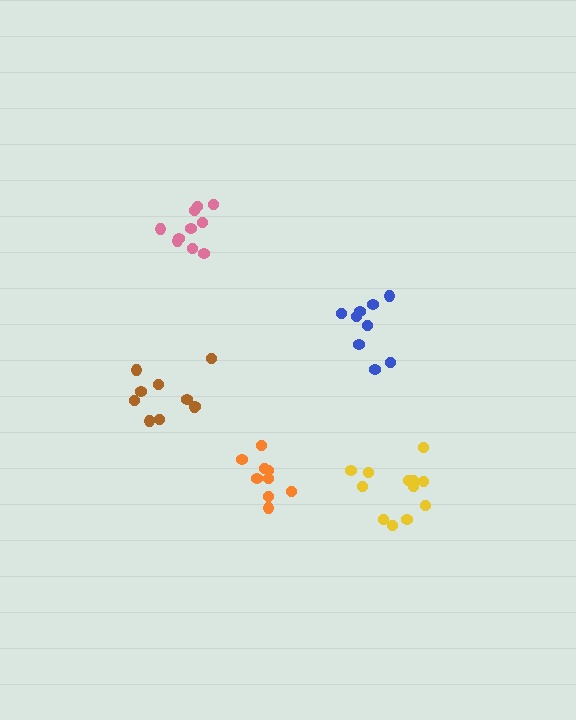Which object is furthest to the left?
The brown cluster is leftmost.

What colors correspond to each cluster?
The clusters are colored: orange, brown, pink, blue, yellow.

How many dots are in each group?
Group 1: 9 dots, Group 2: 10 dots, Group 3: 10 dots, Group 4: 9 dots, Group 5: 12 dots (50 total).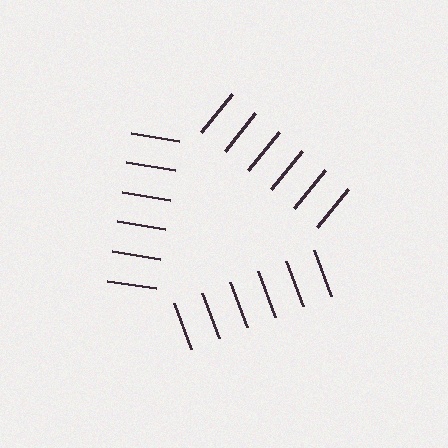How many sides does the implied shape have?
3 sides — the line-ends trace a triangle.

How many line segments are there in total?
18 — 6 along each of the 3 edges.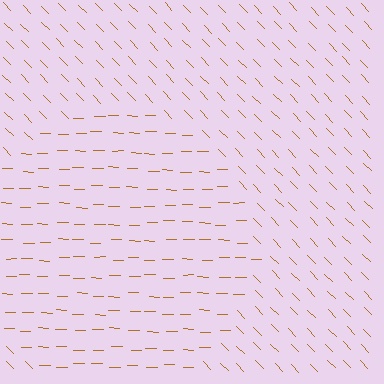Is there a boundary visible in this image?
Yes, there is a texture boundary formed by a change in line orientation.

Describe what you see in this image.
The image is filled with small brown line segments. A circle region in the image has lines oriented differently from the surrounding lines, creating a visible texture boundary.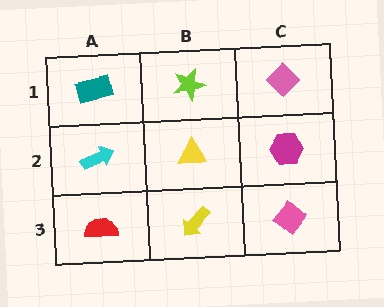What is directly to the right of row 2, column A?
A yellow triangle.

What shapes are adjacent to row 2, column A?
A teal rectangle (row 1, column A), a red semicircle (row 3, column A), a yellow triangle (row 2, column B).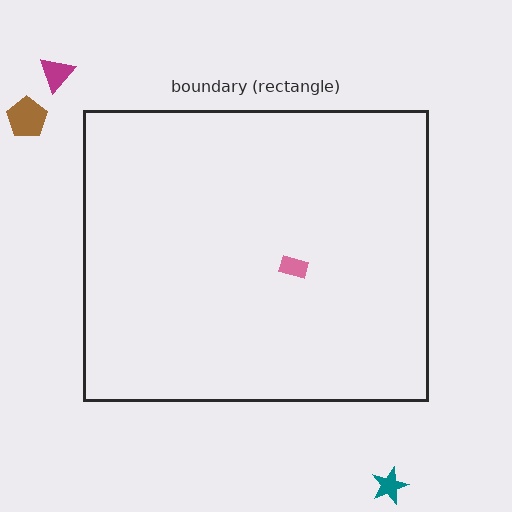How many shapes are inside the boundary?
1 inside, 3 outside.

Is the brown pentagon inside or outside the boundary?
Outside.